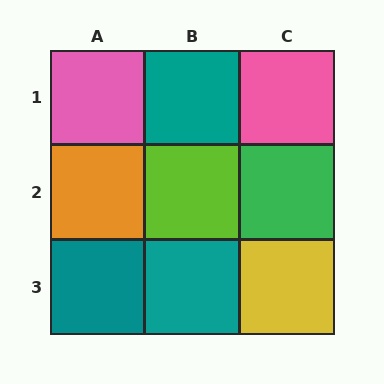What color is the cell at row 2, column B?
Lime.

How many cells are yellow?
1 cell is yellow.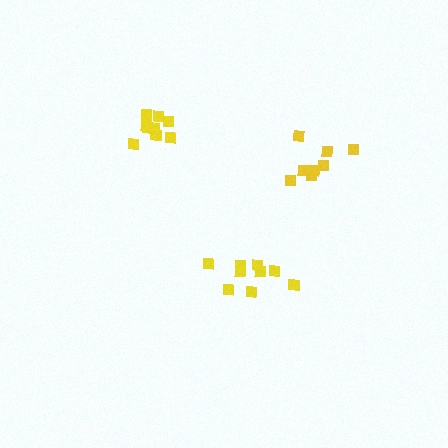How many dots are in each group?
Group 1: 8 dots, Group 2: 9 dots, Group 3: 9 dots (26 total).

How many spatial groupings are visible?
There are 3 spatial groupings.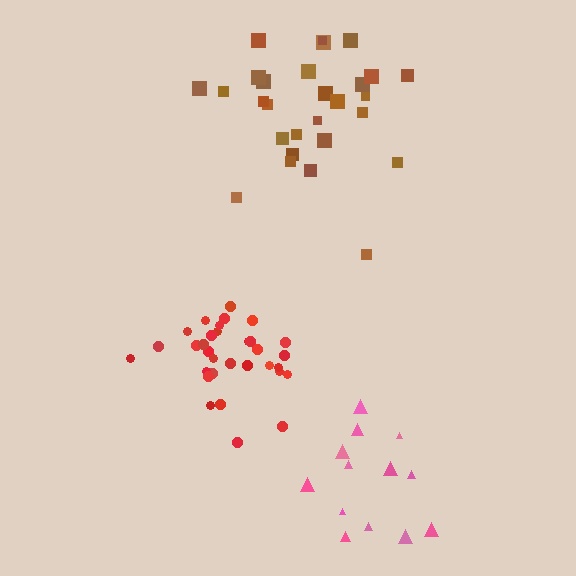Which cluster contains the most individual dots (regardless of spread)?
Red (32).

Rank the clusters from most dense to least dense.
red, brown, pink.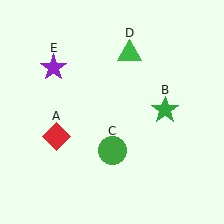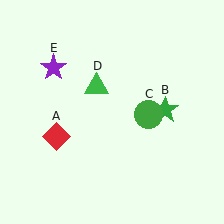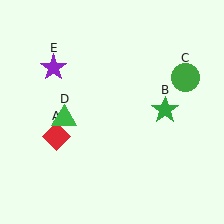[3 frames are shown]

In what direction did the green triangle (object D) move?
The green triangle (object D) moved down and to the left.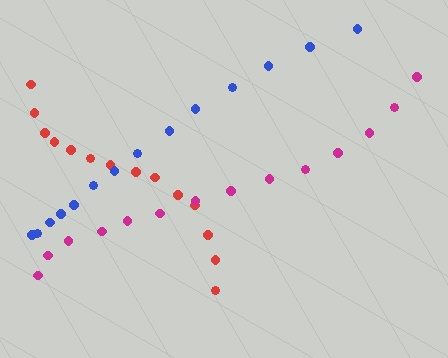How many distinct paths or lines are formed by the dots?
There are 3 distinct paths.